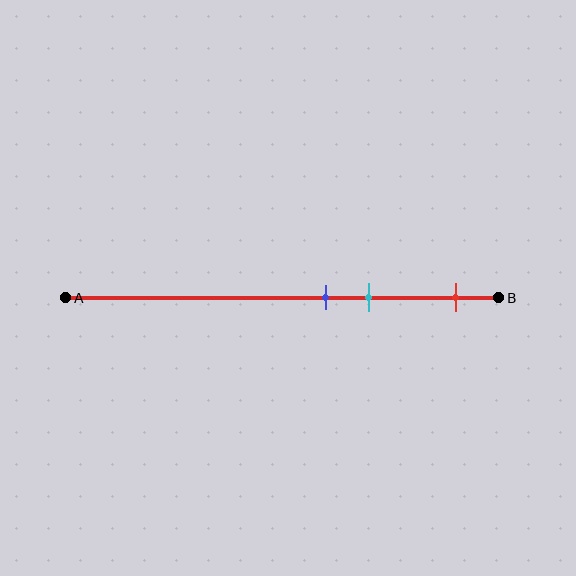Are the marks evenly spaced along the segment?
No, the marks are not evenly spaced.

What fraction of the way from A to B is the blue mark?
The blue mark is approximately 60% (0.6) of the way from A to B.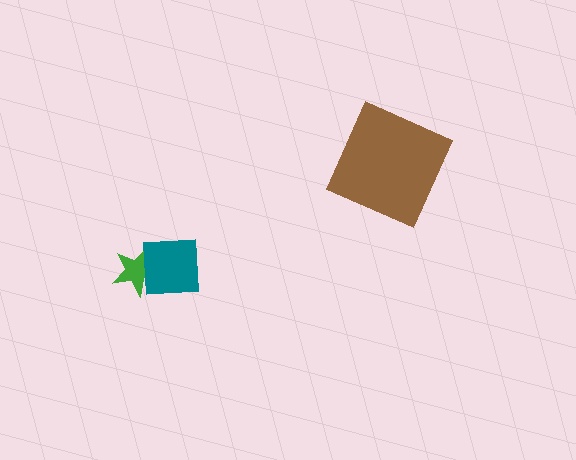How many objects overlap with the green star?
1 object overlaps with the green star.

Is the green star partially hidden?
Yes, it is partially covered by another shape.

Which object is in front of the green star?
The teal square is in front of the green star.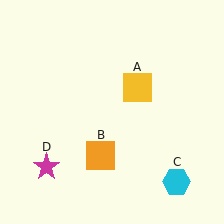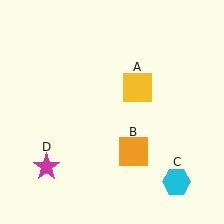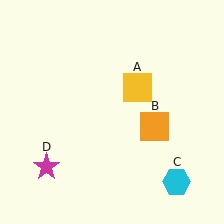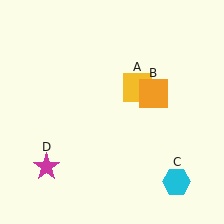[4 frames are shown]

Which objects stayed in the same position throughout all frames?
Yellow square (object A) and cyan hexagon (object C) and magenta star (object D) remained stationary.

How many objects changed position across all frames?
1 object changed position: orange square (object B).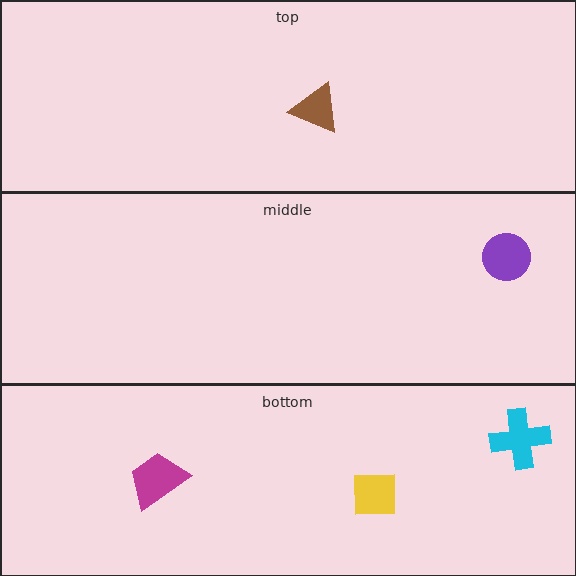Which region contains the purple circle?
The middle region.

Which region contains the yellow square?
The bottom region.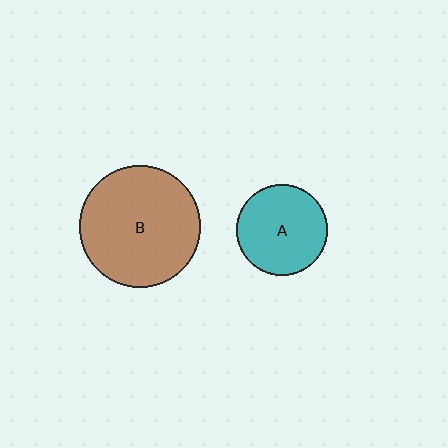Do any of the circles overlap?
No, none of the circles overlap.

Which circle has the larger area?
Circle B (brown).